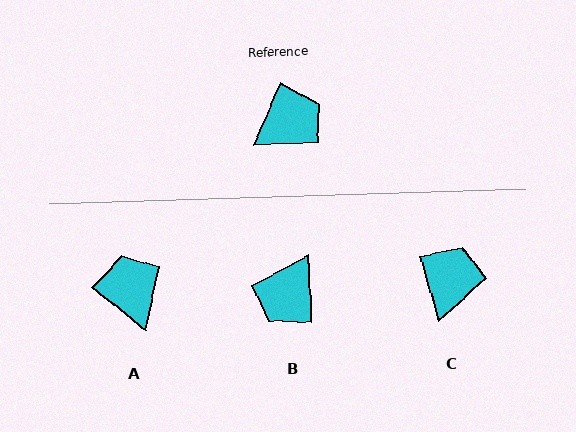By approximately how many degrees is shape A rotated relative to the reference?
Approximately 76 degrees counter-clockwise.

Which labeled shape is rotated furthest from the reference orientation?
B, about 154 degrees away.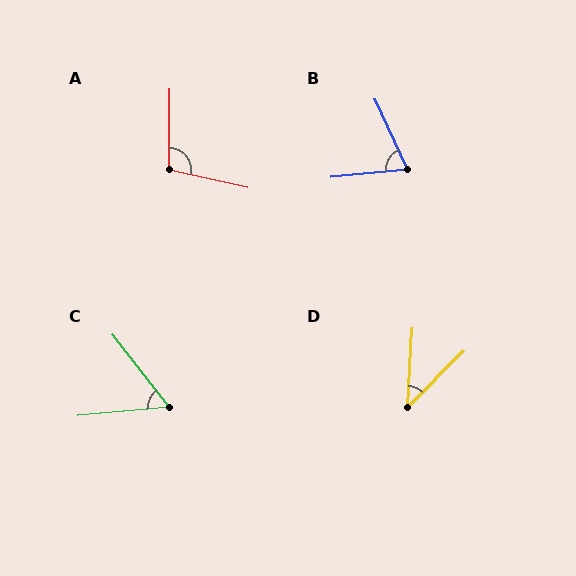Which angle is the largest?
A, at approximately 102 degrees.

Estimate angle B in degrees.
Approximately 70 degrees.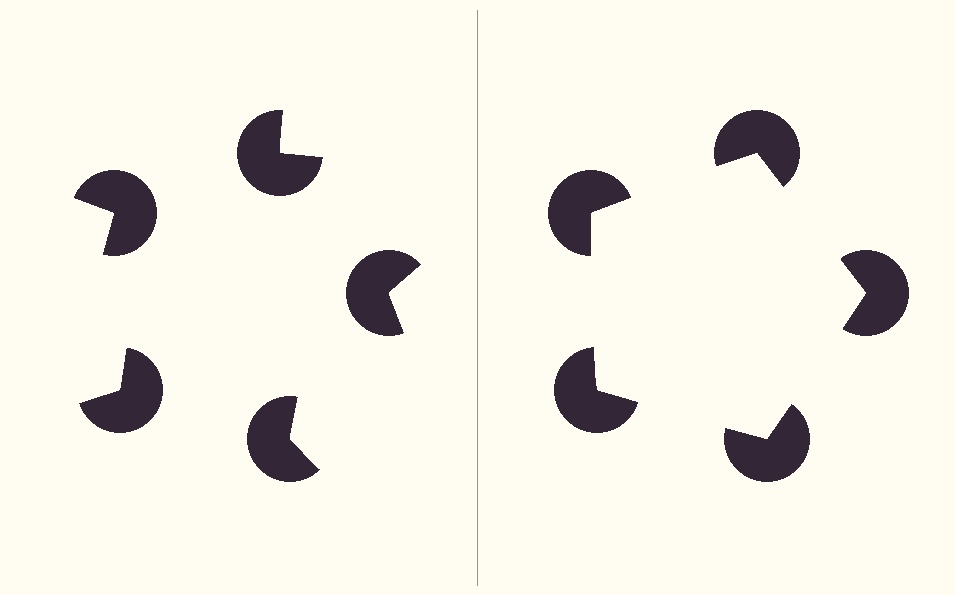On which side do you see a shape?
An illusory pentagon appears on the right side. On the left side the wedge cuts are rotated, so no coherent shape forms.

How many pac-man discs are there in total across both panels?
10 — 5 on each side.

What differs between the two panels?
The pac-man discs are positioned identically on both sides; only the wedge orientations differ. On the right they align to a pentagon; on the left they are misaligned.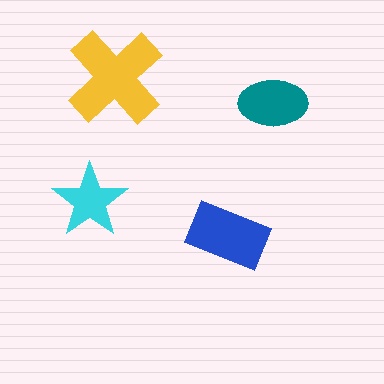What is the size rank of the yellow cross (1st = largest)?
1st.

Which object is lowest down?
The blue rectangle is bottommost.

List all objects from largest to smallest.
The yellow cross, the blue rectangle, the teal ellipse, the cyan star.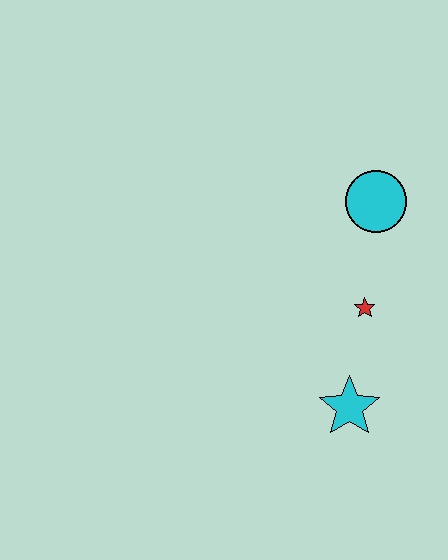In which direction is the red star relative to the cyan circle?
The red star is below the cyan circle.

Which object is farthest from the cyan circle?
The cyan star is farthest from the cyan circle.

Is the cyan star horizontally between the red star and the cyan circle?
No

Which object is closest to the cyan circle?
The red star is closest to the cyan circle.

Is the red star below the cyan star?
No